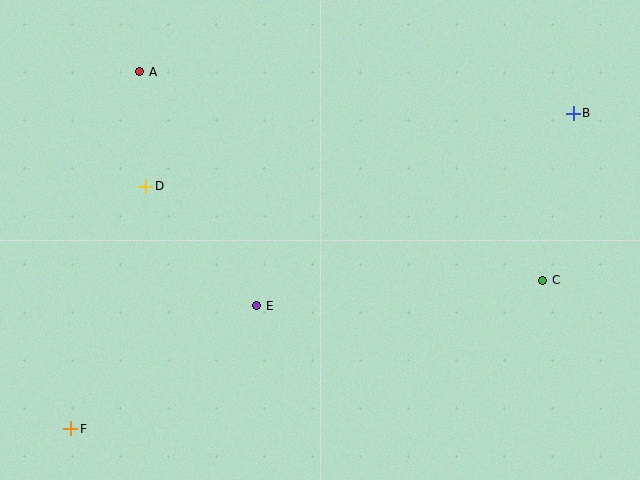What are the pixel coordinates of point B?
Point B is at (573, 113).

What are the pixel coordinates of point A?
Point A is at (140, 72).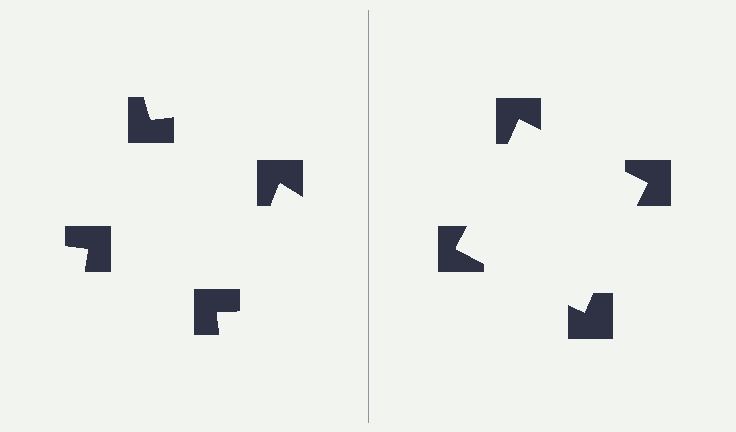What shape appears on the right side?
An illusory square.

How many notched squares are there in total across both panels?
8 — 4 on each side.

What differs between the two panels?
The notched squares are positioned identically on both sides; only the wedge orientations differ. On the right they align to a square; on the left they are misaligned.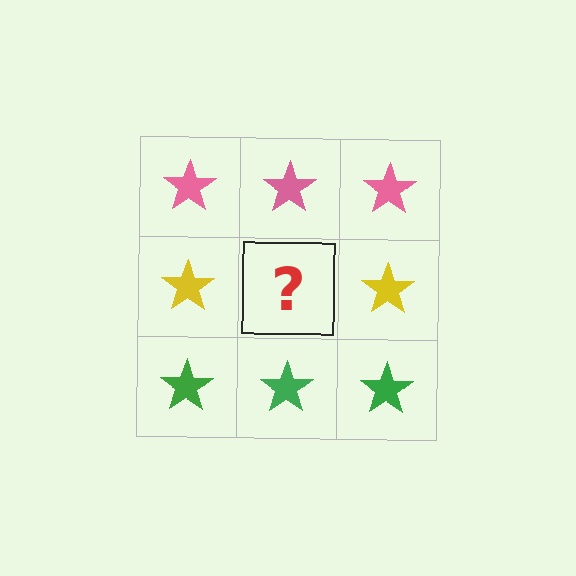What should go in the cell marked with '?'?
The missing cell should contain a yellow star.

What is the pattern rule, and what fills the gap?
The rule is that each row has a consistent color. The gap should be filled with a yellow star.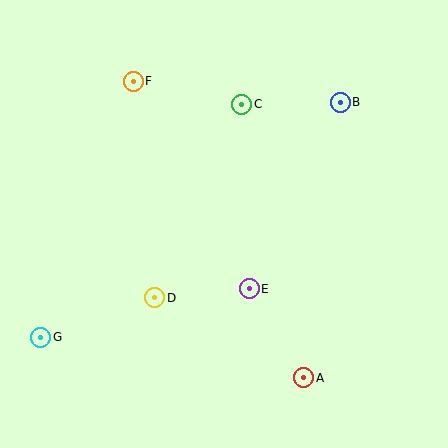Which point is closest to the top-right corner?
Point B is closest to the top-right corner.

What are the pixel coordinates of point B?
Point B is at (340, 102).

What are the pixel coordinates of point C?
Point C is at (242, 104).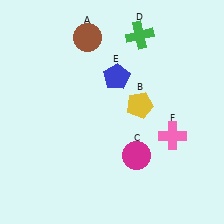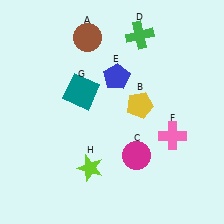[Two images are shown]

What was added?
A teal square (G), a lime star (H) were added in Image 2.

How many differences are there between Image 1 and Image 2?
There are 2 differences between the two images.